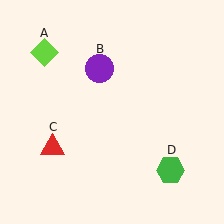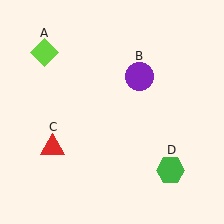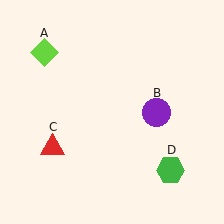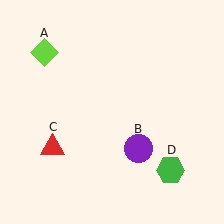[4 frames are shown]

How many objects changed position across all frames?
1 object changed position: purple circle (object B).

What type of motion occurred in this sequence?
The purple circle (object B) rotated clockwise around the center of the scene.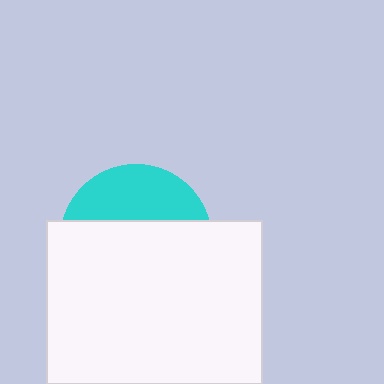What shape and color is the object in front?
The object in front is a white rectangle.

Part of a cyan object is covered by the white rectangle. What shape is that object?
It is a circle.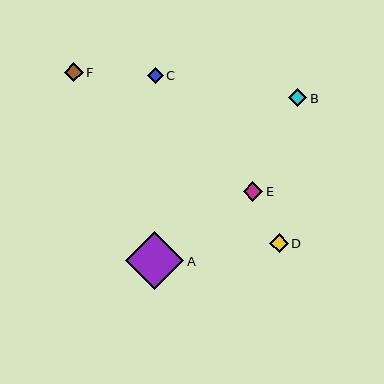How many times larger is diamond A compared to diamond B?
Diamond A is approximately 3.2 times the size of diamond B.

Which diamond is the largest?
Diamond A is the largest with a size of approximately 58 pixels.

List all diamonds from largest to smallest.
From largest to smallest: A, E, F, D, B, C.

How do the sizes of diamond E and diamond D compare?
Diamond E and diamond D are approximately the same size.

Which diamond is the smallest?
Diamond C is the smallest with a size of approximately 16 pixels.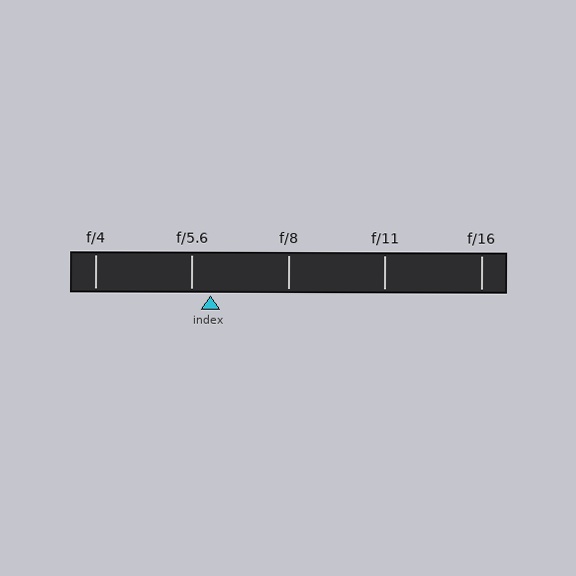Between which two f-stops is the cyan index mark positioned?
The index mark is between f/5.6 and f/8.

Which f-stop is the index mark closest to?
The index mark is closest to f/5.6.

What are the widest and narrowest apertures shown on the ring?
The widest aperture shown is f/4 and the narrowest is f/16.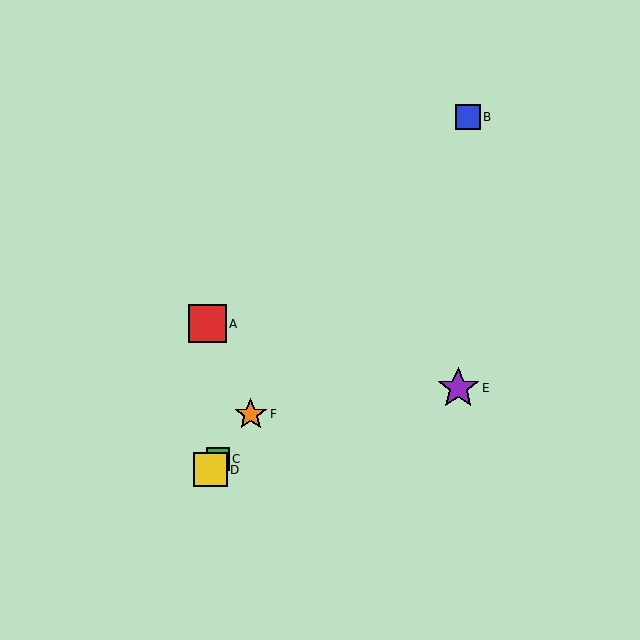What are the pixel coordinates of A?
Object A is at (207, 324).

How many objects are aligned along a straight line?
4 objects (B, C, D, F) are aligned along a straight line.